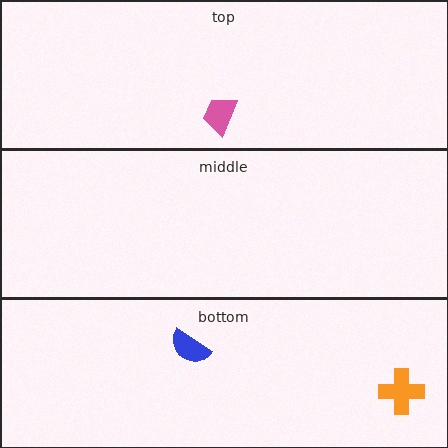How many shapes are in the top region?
1.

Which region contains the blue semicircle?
The bottom region.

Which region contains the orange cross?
The bottom region.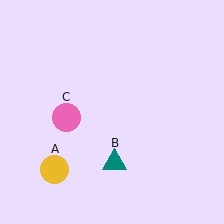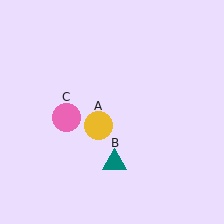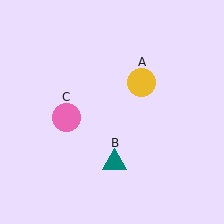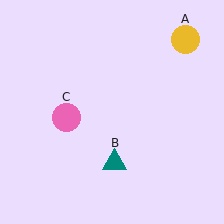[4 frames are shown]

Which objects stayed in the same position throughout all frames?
Teal triangle (object B) and pink circle (object C) remained stationary.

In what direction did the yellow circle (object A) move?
The yellow circle (object A) moved up and to the right.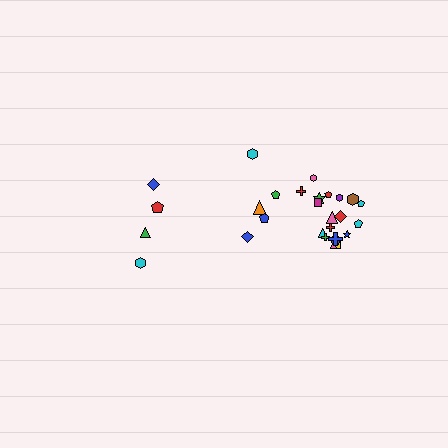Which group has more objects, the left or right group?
The right group.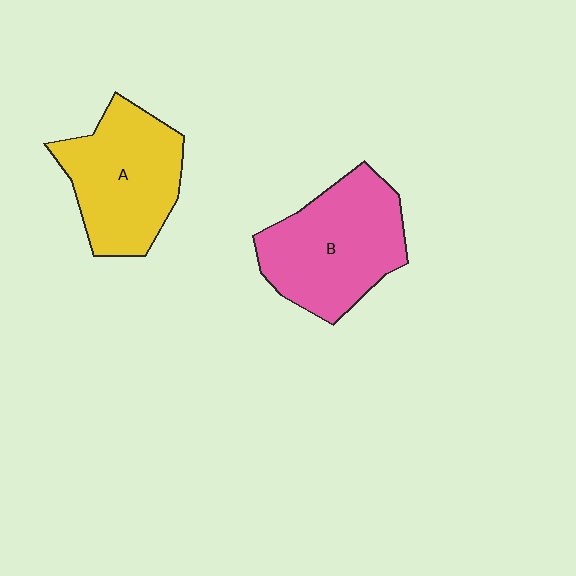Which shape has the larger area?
Shape B (pink).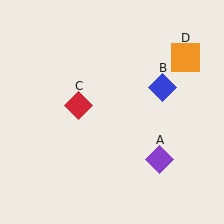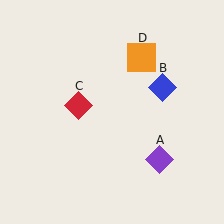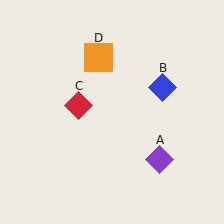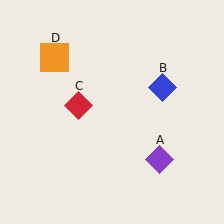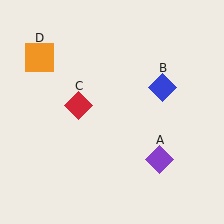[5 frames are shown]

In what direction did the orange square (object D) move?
The orange square (object D) moved left.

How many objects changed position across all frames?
1 object changed position: orange square (object D).